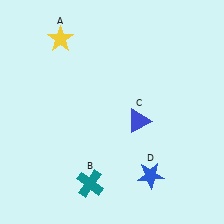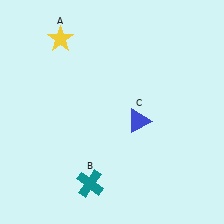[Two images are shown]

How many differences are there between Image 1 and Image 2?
There is 1 difference between the two images.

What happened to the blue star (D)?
The blue star (D) was removed in Image 2. It was in the bottom-right area of Image 1.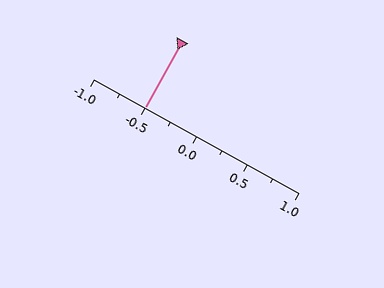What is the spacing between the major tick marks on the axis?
The major ticks are spaced 0.5 apart.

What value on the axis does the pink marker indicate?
The marker indicates approximately -0.5.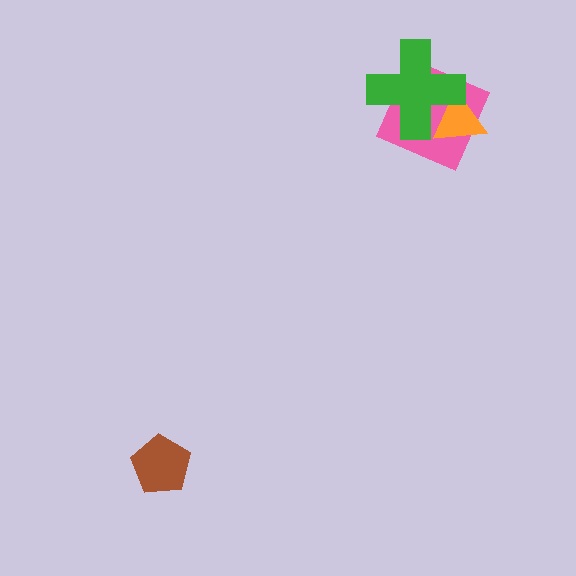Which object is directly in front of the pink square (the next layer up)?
The orange triangle is directly in front of the pink square.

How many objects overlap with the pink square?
2 objects overlap with the pink square.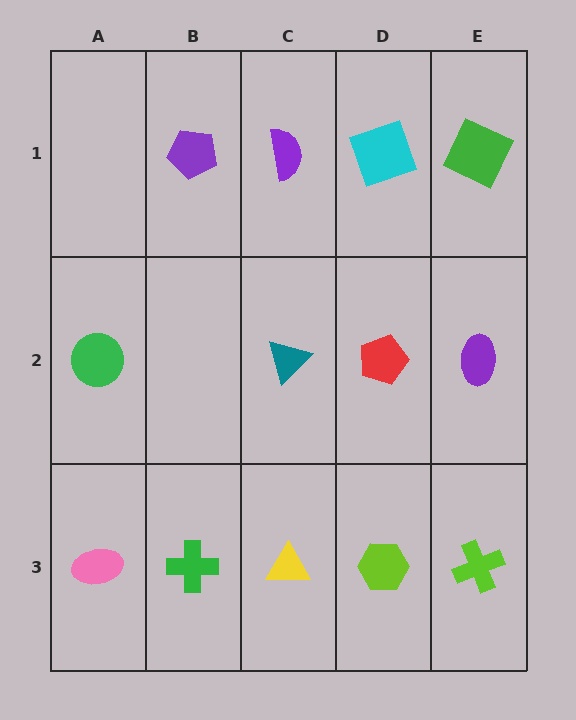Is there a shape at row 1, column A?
No, that cell is empty.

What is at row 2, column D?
A red pentagon.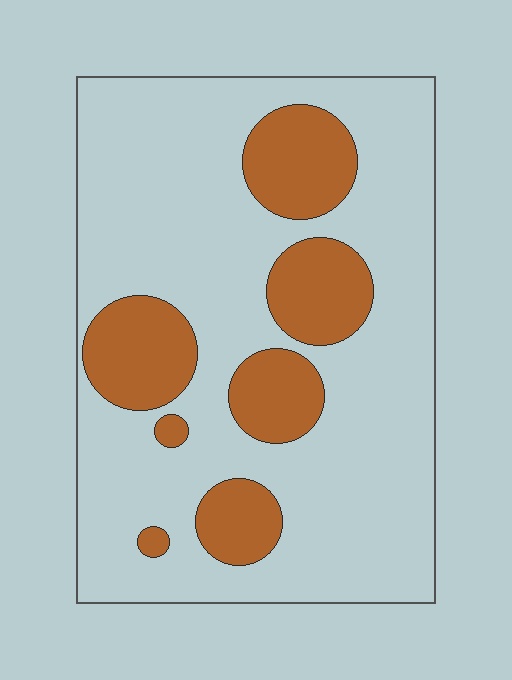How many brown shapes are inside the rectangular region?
7.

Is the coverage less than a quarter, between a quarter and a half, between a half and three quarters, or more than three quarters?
Less than a quarter.